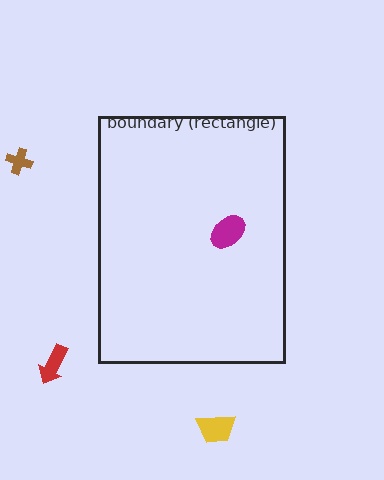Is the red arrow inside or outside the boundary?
Outside.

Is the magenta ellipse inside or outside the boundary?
Inside.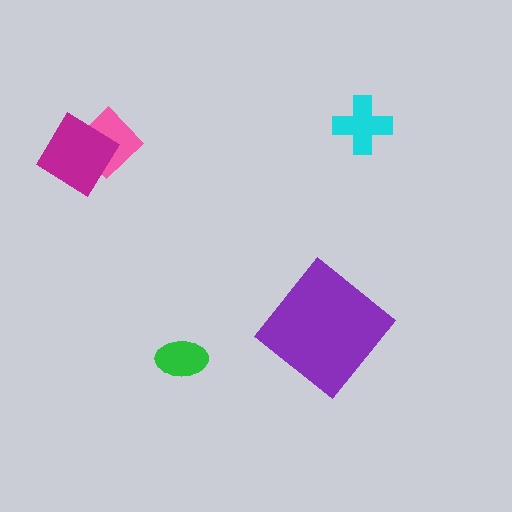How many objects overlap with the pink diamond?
1 object overlaps with the pink diamond.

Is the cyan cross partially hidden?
No, no other shape covers it.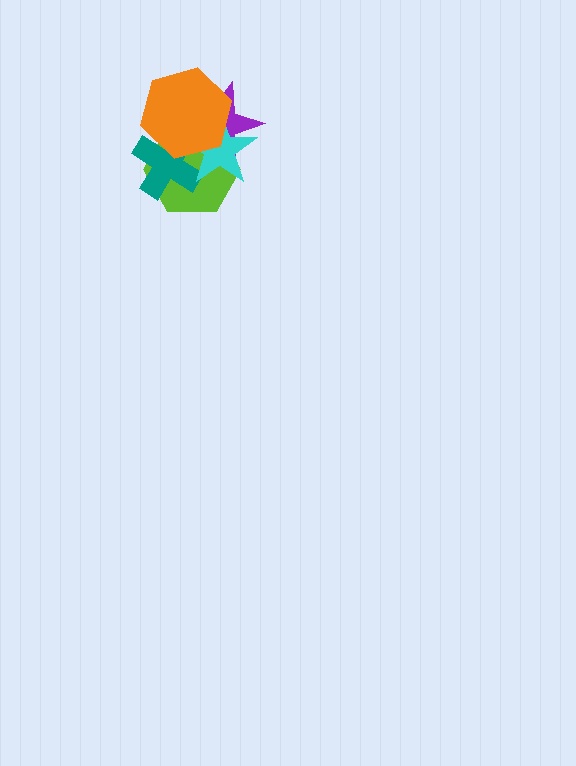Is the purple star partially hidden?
Yes, it is partially covered by another shape.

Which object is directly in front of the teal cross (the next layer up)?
The cyan star is directly in front of the teal cross.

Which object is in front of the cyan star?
The orange hexagon is in front of the cyan star.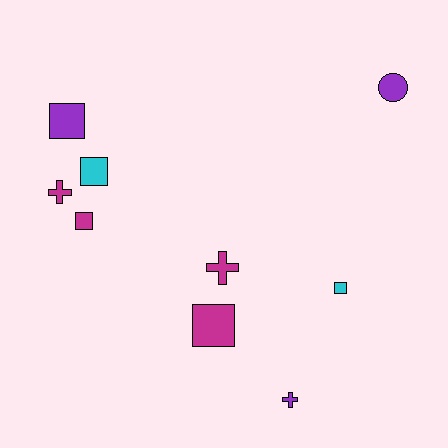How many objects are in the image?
There are 9 objects.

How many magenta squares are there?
There are 2 magenta squares.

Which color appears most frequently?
Magenta, with 4 objects.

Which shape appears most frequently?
Square, with 5 objects.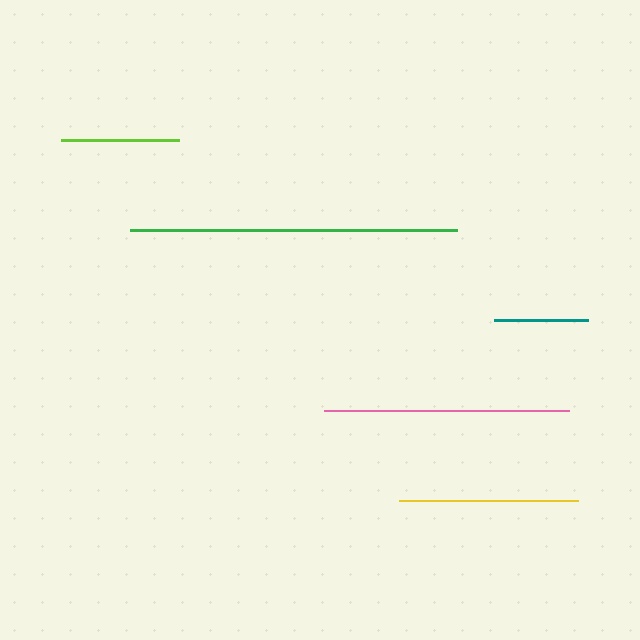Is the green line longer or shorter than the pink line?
The green line is longer than the pink line.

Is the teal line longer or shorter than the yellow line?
The yellow line is longer than the teal line.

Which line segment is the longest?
The green line is the longest at approximately 327 pixels.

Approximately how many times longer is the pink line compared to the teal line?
The pink line is approximately 2.6 times the length of the teal line.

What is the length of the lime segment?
The lime segment is approximately 118 pixels long.